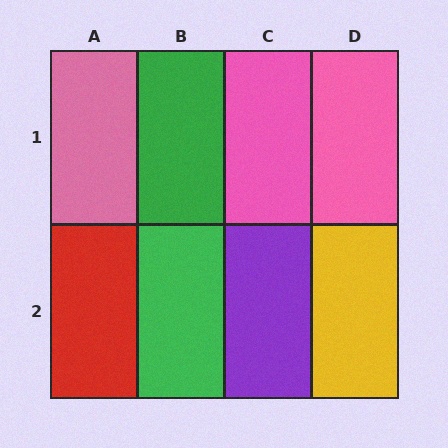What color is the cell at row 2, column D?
Yellow.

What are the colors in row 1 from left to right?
Pink, green, pink, pink.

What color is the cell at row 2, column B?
Green.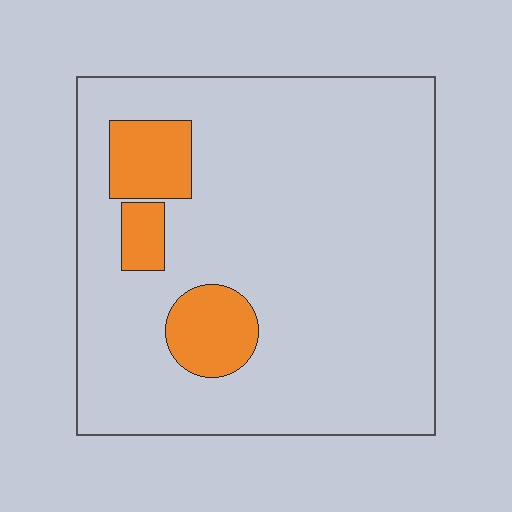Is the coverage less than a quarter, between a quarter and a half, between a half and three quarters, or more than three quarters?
Less than a quarter.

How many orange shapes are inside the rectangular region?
3.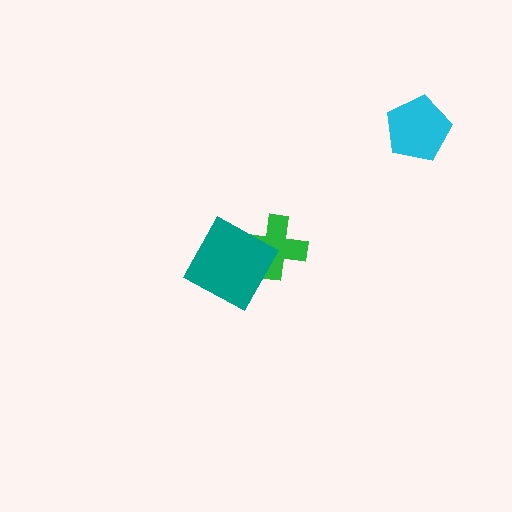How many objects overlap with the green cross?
1 object overlaps with the green cross.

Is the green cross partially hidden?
Yes, it is partially covered by another shape.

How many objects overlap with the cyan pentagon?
0 objects overlap with the cyan pentagon.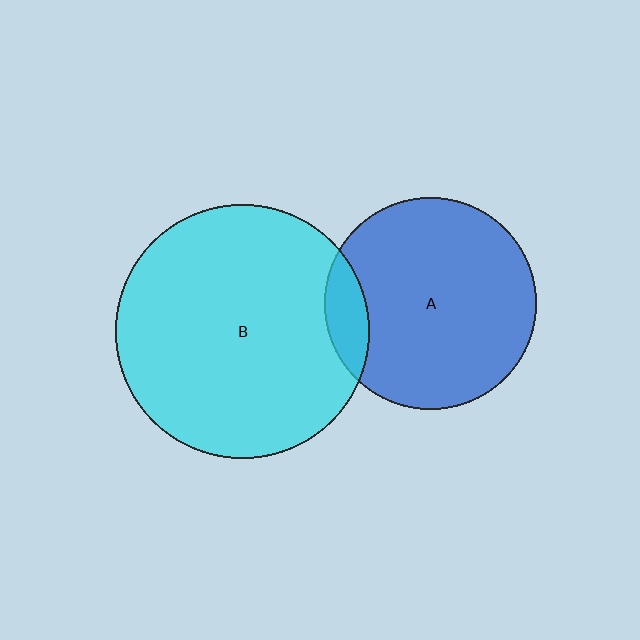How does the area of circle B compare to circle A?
Approximately 1.4 times.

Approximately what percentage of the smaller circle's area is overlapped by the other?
Approximately 10%.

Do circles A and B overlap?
Yes.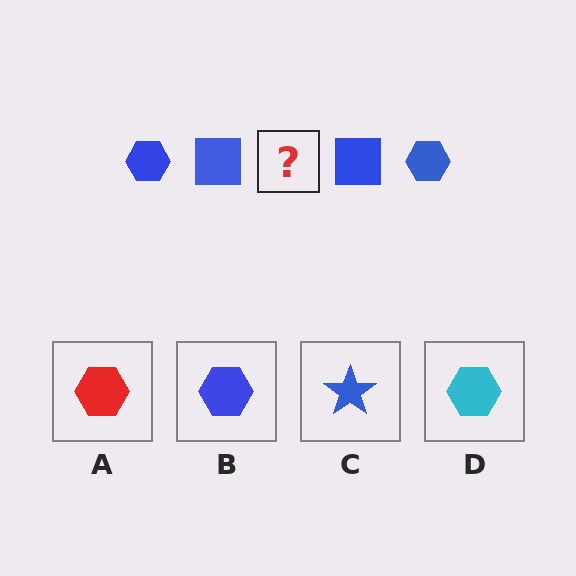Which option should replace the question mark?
Option B.